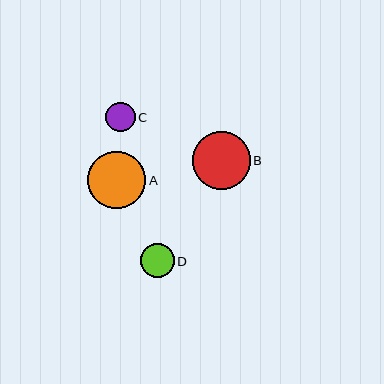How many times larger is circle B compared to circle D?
Circle B is approximately 1.7 times the size of circle D.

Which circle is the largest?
Circle B is the largest with a size of approximately 58 pixels.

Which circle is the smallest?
Circle C is the smallest with a size of approximately 30 pixels.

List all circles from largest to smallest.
From largest to smallest: B, A, D, C.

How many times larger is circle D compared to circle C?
Circle D is approximately 1.1 times the size of circle C.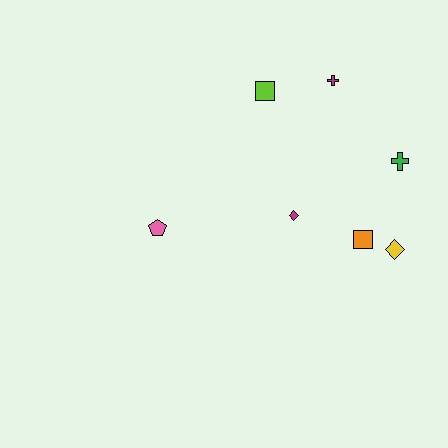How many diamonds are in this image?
There are 2 diamonds.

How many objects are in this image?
There are 7 objects.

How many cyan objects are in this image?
There are no cyan objects.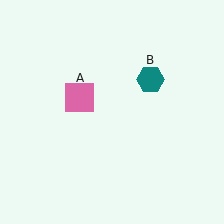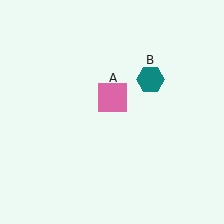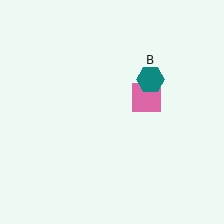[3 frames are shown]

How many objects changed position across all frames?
1 object changed position: pink square (object A).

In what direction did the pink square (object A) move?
The pink square (object A) moved right.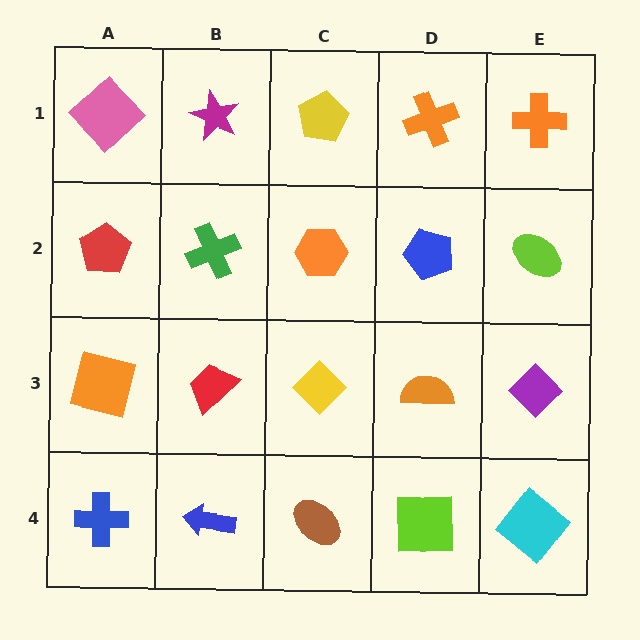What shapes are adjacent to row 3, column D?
A blue pentagon (row 2, column D), a lime square (row 4, column D), a yellow diamond (row 3, column C), a purple diamond (row 3, column E).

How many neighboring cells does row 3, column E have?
3.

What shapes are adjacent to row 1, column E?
A lime ellipse (row 2, column E), an orange cross (row 1, column D).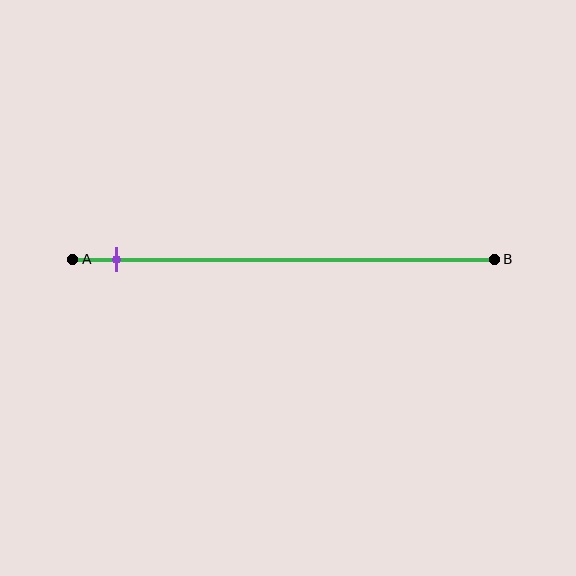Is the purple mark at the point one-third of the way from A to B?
No, the mark is at about 10% from A, not at the 33% one-third point.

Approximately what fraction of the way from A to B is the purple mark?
The purple mark is approximately 10% of the way from A to B.